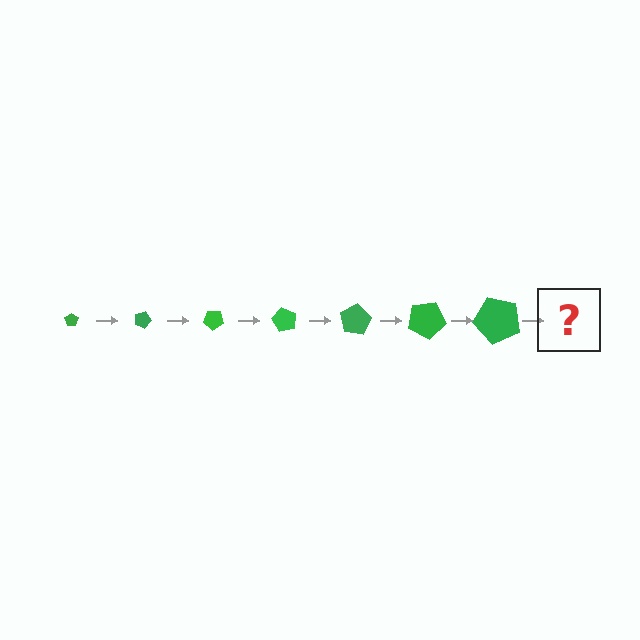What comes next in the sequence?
The next element should be a pentagon, larger than the previous one and rotated 140 degrees from the start.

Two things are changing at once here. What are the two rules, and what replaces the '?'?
The two rules are that the pentagon grows larger each step and it rotates 20 degrees each step. The '?' should be a pentagon, larger than the previous one and rotated 140 degrees from the start.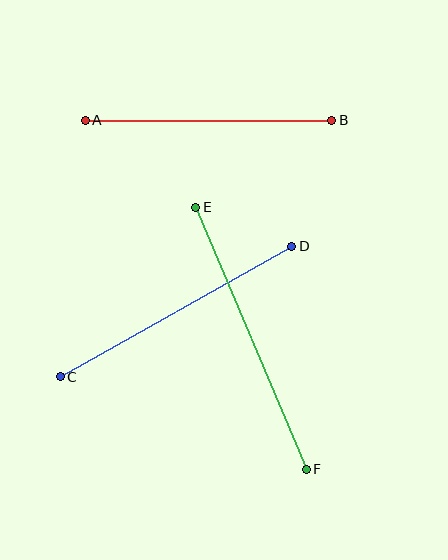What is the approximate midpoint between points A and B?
The midpoint is at approximately (208, 120) pixels.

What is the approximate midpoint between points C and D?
The midpoint is at approximately (176, 311) pixels.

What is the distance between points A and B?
The distance is approximately 246 pixels.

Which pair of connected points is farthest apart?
Points E and F are farthest apart.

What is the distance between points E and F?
The distance is approximately 284 pixels.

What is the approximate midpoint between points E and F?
The midpoint is at approximately (251, 338) pixels.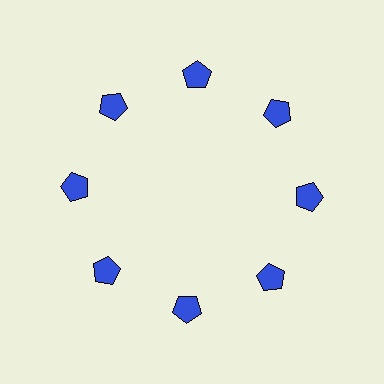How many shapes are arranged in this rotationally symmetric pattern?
There are 8 shapes, arranged in 8 groups of 1.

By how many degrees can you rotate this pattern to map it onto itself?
The pattern maps onto itself every 45 degrees of rotation.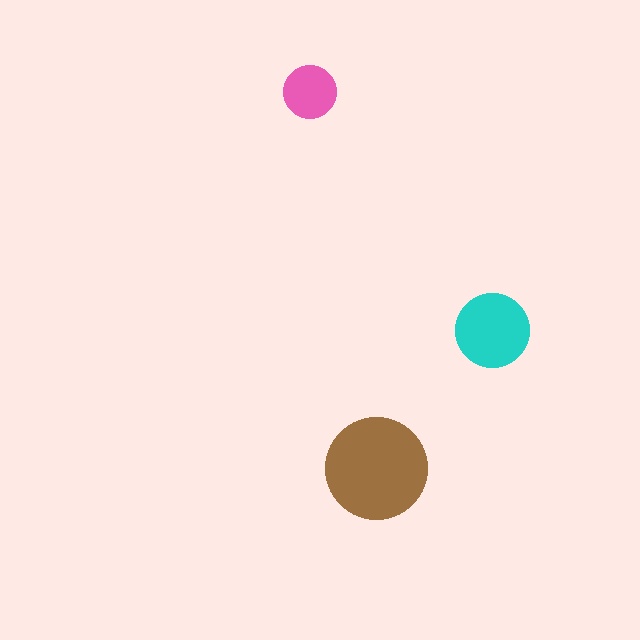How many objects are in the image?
There are 3 objects in the image.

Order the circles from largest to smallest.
the brown one, the cyan one, the pink one.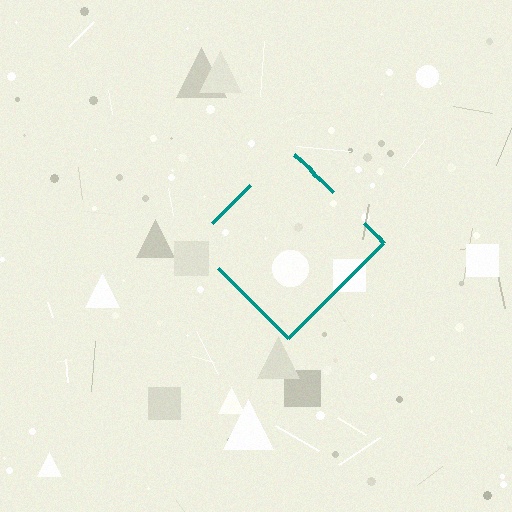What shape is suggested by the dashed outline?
The dashed outline suggests a diamond.